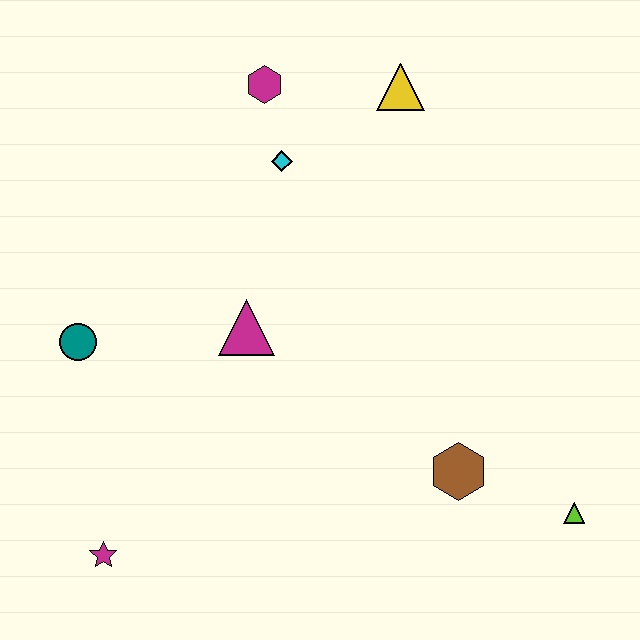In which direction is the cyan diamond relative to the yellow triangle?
The cyan diamond is to the left of the yellow triangle.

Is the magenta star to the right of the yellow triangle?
No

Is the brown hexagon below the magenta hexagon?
Yes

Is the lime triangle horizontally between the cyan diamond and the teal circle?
No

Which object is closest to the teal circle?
The magenta triangle is closest to the teal circle.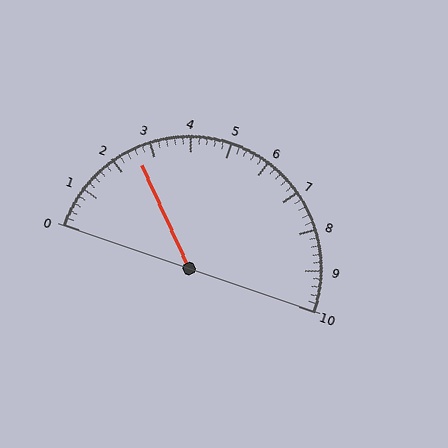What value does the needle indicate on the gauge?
The needle indicates approximately 2.6.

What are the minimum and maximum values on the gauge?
The gauge ranges from 0 to 10.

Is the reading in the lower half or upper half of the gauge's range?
The reading is in the lower half of the range (0 to 10).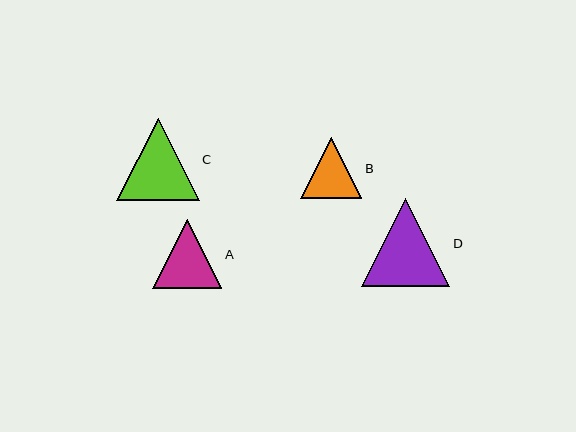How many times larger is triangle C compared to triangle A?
Triangle C is approximately 1.2 times the size of triangle A.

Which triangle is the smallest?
Triangle B is the smallest with a size of approximately 61 pixels.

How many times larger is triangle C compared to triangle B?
Triangle C is approximately 1.4 times the size of triangle B.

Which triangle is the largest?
Triangle D is the largest with a size of approximately 88 pixels.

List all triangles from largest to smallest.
From largest to smallest: D, C, A, B.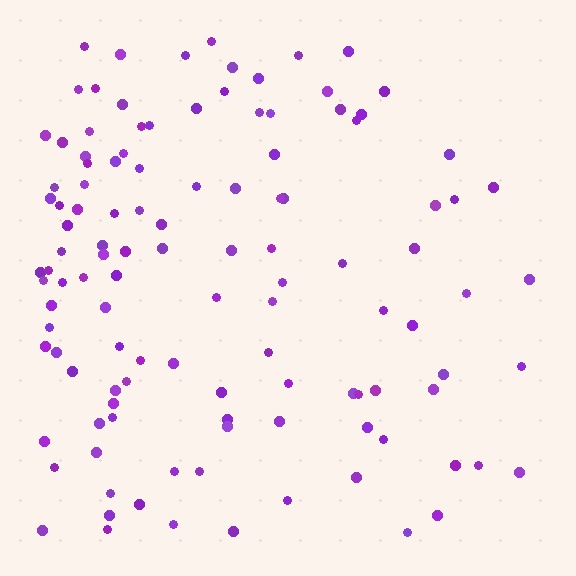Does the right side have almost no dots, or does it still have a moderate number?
Still a moderate number, just noticeably fewer than the left.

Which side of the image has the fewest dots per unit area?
The right.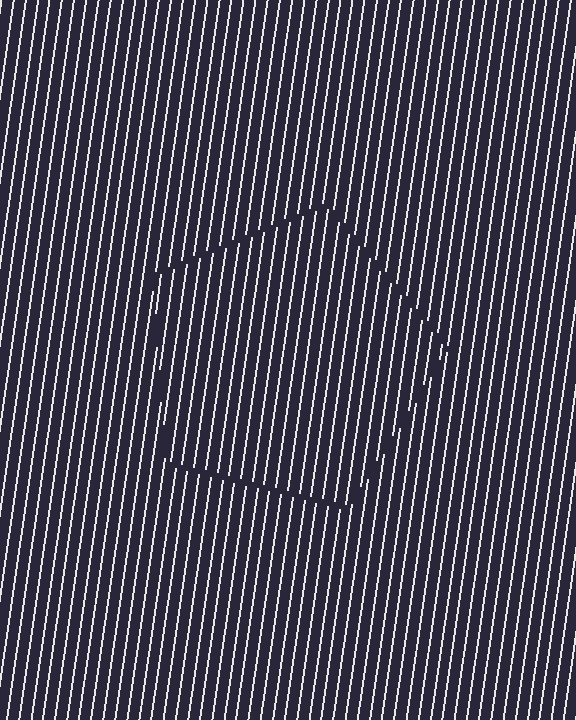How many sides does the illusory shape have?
5 sides — the line-ends trace a pentagon.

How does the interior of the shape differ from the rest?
The interior of the shape contains the same grating, shifted by half a period — the contour is defined by the phase discontinuity where line-ends from the inner and outer gratings abut.